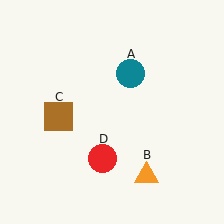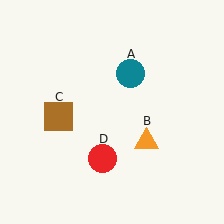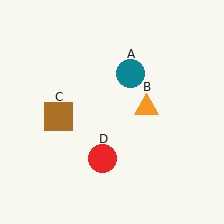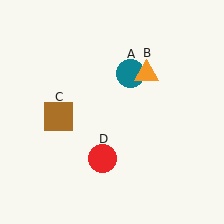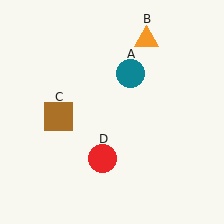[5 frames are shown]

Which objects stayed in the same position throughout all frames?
Teal circle (object A) and brown square (object C) and red circle (object D) remained stationary.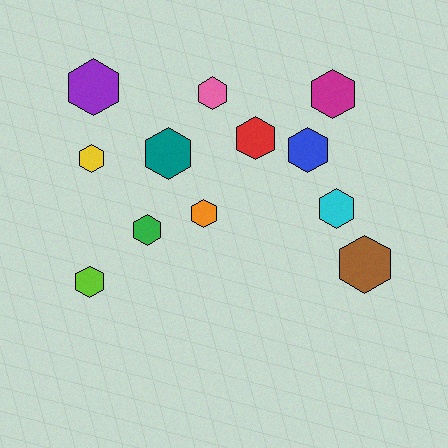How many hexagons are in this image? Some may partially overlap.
There are 12 hexagons.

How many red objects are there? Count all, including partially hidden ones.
There is 1 red object.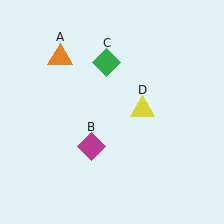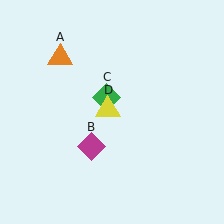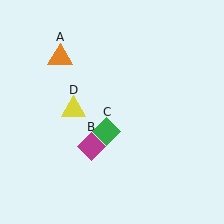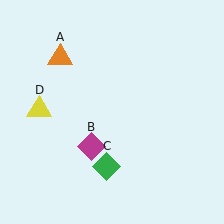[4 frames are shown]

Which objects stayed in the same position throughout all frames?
Orange triangle (object A) and magenta diamond (object B) remained stationary.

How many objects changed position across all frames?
2 objects changed position: green diamond (object C), yellow triangle (object D).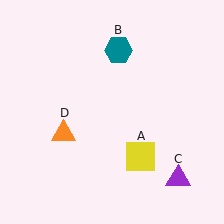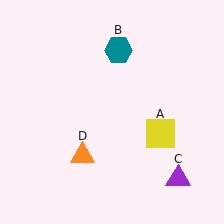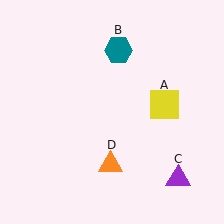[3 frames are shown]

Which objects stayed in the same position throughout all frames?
Teal hexagon (object B) and purple triangle (object C) remained stationary.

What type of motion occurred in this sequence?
The yellow square (object A), orange triangle (object D) rotated counterclockwise around the center of the scene.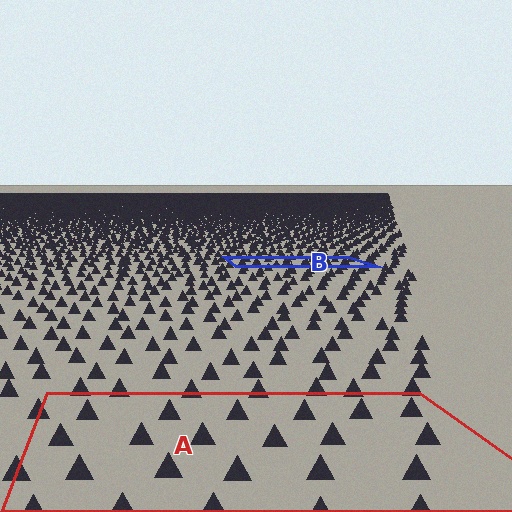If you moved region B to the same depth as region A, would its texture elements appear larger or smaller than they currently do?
They would appear larger. At a closer depth, the same texture elements are projected at a bigger on-screen size.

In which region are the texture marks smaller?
The texture marks are smaller in region B, because it is farther away.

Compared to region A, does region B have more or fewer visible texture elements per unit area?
Region B has more texture elements per unit area — they are packed more densely because it is farther away.